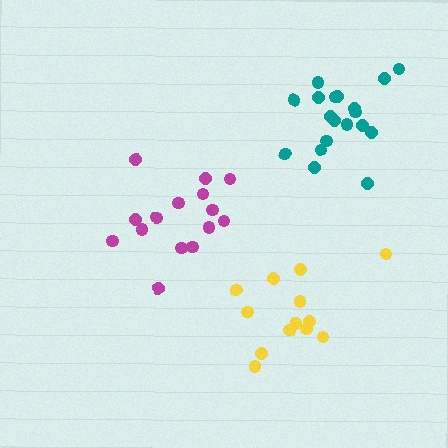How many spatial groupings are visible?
There are 3 spatial groupings.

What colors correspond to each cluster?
The clusters are colored: yellow, teal, magenta.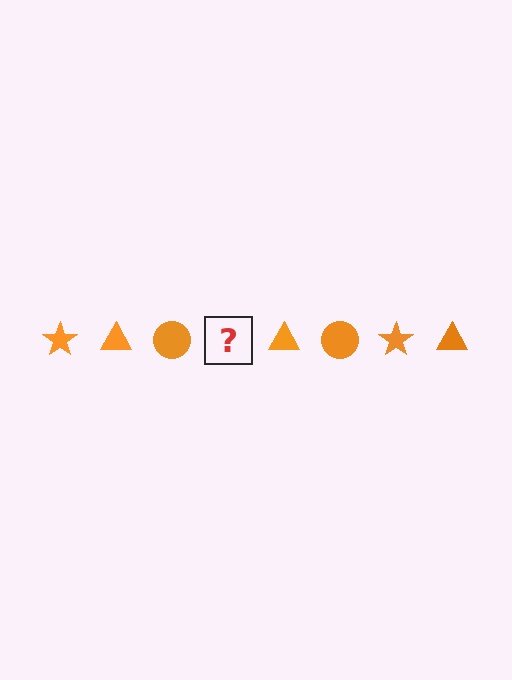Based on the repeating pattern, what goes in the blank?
The blank should be an orange star.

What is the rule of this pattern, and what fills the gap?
The rule is that the pattern cycles through star, triangle, circle shapes in orange. The gap should be filled with an orange star.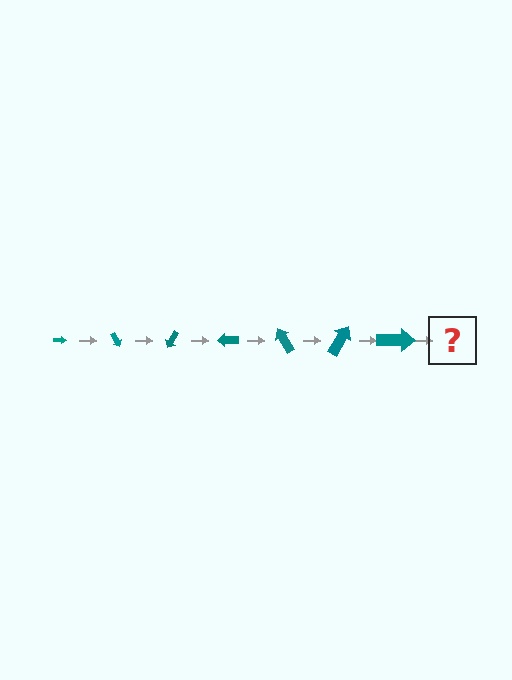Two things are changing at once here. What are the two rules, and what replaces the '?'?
The two rules are that the arrow grows larger each step and it rotates 60 degrees each step. The '?' should be an arrow, larger than the previous one and rotated 420 degrees from the start.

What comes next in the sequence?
The next element should be an arrow, larger than the previous one and rotated 420 degrees from the start.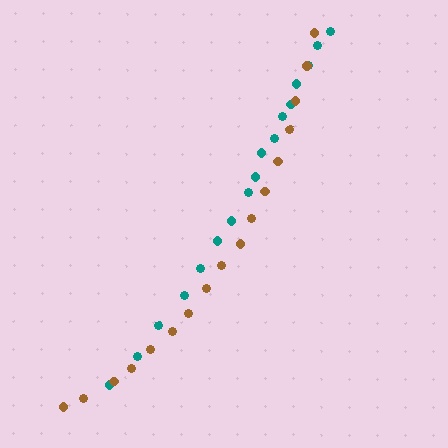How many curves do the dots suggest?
There are 2 distinct paths.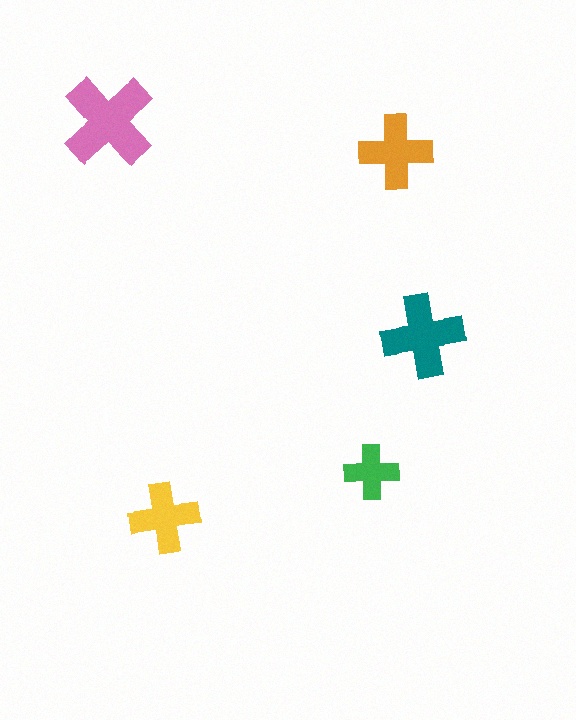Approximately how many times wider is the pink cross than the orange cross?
About 1.5 times wider.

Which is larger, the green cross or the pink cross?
The pink one.